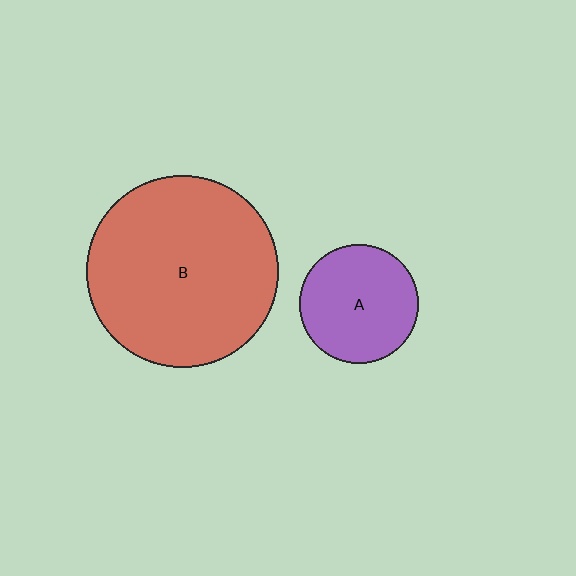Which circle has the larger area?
Circle B (red).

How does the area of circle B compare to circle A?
Approximately 2.6 times.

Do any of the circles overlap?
No, none of the circles overlap.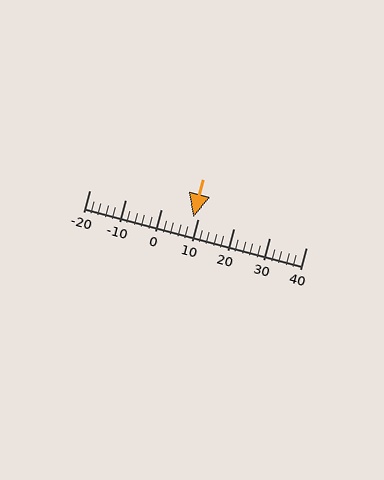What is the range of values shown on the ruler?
The ruler shows values from -20 to 40.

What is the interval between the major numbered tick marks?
The major tick marks are spaced 10 units apart.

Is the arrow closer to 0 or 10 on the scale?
The arrow is closer to 10.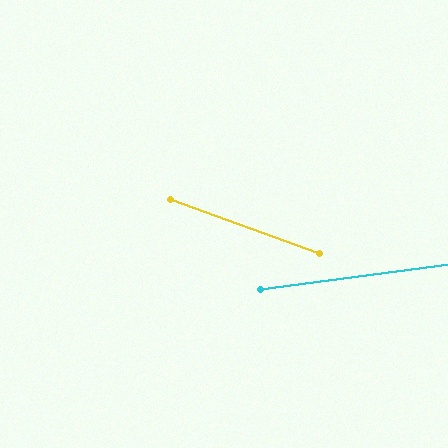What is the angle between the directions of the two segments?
Approximately 28 degrees.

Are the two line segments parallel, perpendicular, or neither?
Neither parallel nor perpendicular — they differ by about 28°.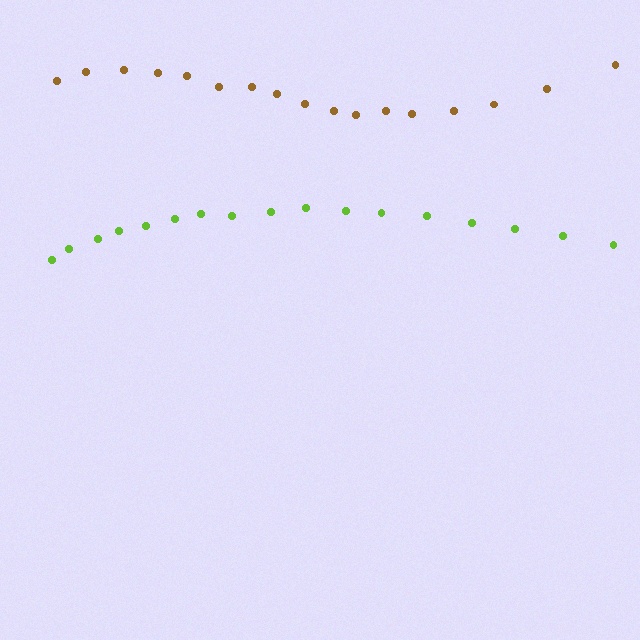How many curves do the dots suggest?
There are 2 distinct paths.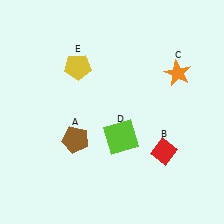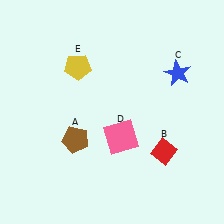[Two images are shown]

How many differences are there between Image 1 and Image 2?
There are 2 differences between the two images.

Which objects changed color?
C changed from orange to blue. D changed from lime to pink.